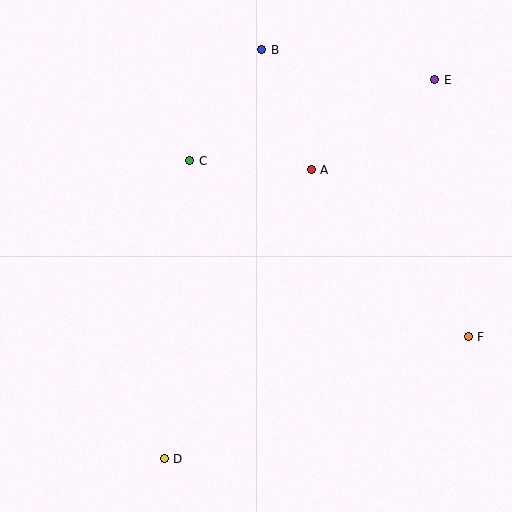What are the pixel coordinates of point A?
Point A is at (311, 170).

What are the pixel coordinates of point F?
Point F is at (468, 337).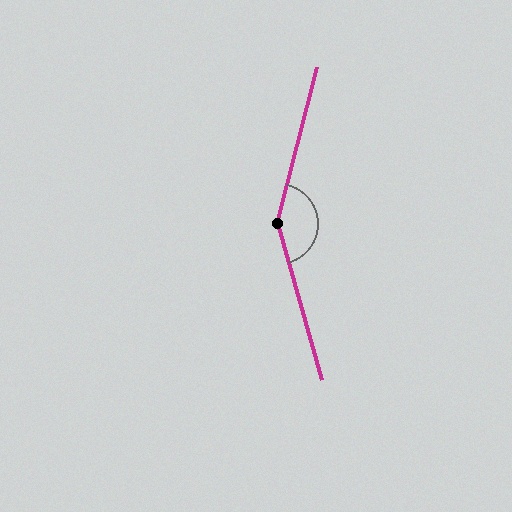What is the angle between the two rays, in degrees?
Approximately 150 degrees.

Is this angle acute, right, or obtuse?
It is obtuse.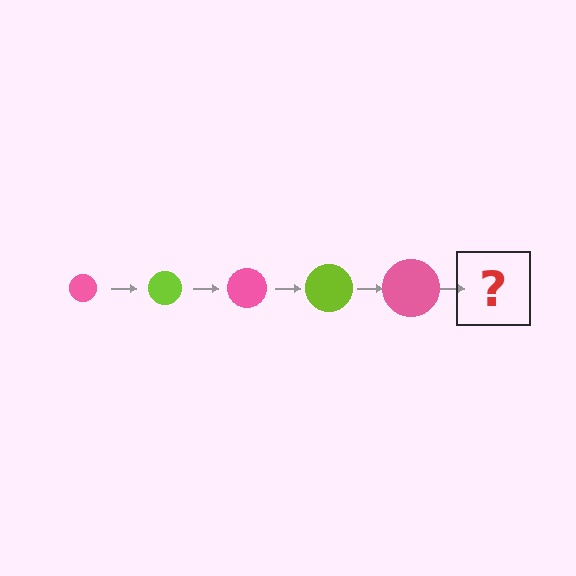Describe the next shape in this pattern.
It should be a lime circle, larger than the previous one.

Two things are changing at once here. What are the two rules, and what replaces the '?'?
The two rules are that the circle grows larger each step and the color cycles through pink and lime. The '?' should be a lime circle, larger than the previous one.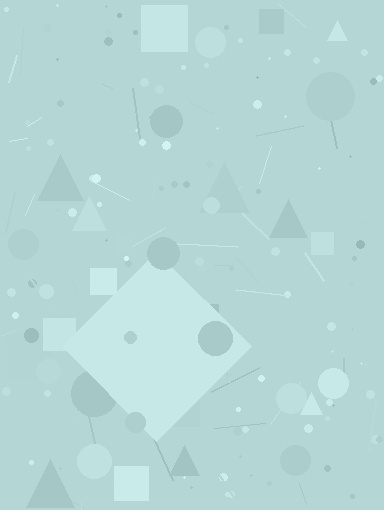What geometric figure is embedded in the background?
A diamond is embedded in the background.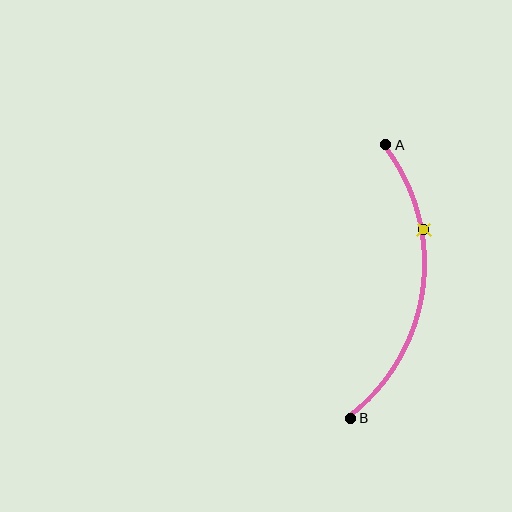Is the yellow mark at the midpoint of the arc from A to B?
No. The yellow mark lies on the arc but is closer to endpoint A. The arc midpoint would be at the point on the curve equidistant along the arc from both A and B.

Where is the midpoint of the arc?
The arc midpoint is the point on the curve farthest from the straight line joining A and B. It sits to the right of that line.